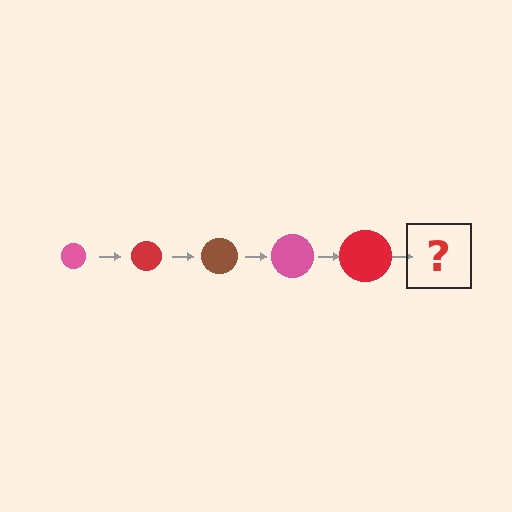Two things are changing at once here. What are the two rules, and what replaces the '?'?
The two rules are that the circle grows larger each step and the color cycles through pink, red, and brown. The '?' should be a brown circle, larger than the previous one.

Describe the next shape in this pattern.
It should be a brown circle, larger than the previous one.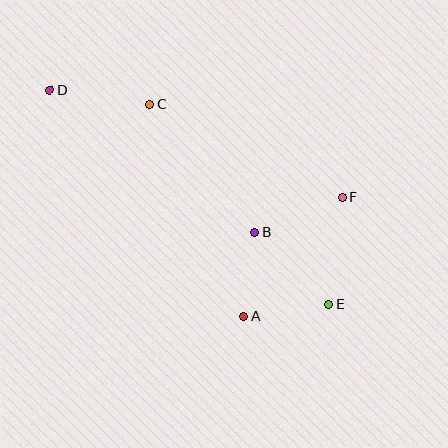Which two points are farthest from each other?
Points D and E are farthest from each other.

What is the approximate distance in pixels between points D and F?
The distance between D and F is approximately 311 pixels.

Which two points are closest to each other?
Points A and B are closest to each other.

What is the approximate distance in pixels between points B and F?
The distance between B and F is approximately 94 pixels.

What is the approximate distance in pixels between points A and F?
The distance between A and F is approximately 155 pixels.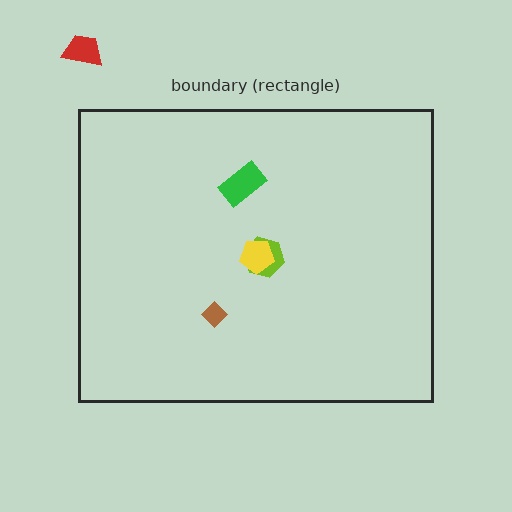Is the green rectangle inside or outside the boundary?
Inside.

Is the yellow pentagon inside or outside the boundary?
Inside.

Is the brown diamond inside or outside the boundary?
Inside.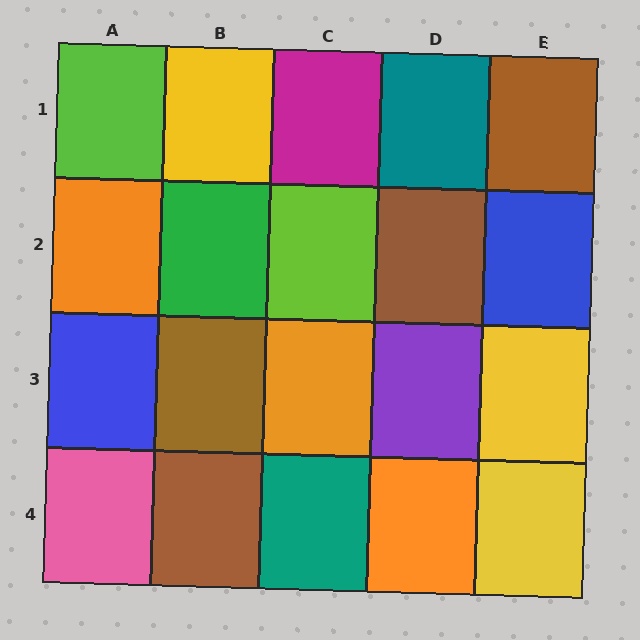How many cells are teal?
2 cells are teal.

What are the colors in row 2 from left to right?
Orange, green, lime, brown, blue.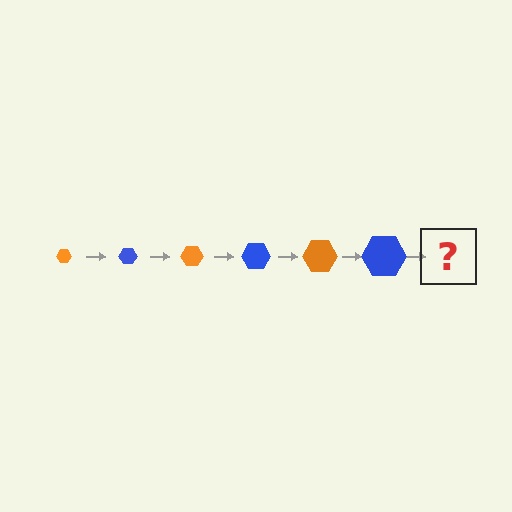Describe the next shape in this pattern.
It should be an orange hexagon, larger than the previous one.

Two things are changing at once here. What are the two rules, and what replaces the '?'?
The two rules are that the hexagon grows larger each step and the color cycles through orange and blue. The '?' should be an orange hexagon, larger than the previous one.